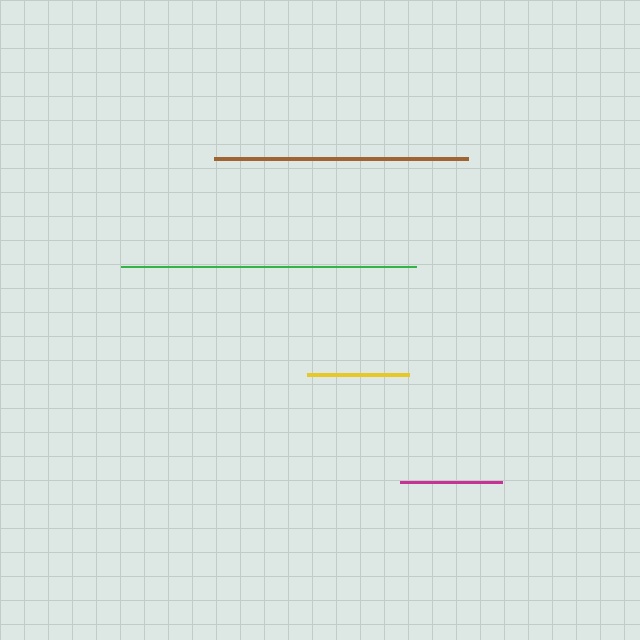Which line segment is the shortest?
The magenta line is the shortest at approximately 102 pixels.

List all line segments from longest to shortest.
From longest to shortest: green, brown, yellow, magenta.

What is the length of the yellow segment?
The yellow segment is approximately 102 pixels long.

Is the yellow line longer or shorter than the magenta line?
The yellow line is longer than the magenta line.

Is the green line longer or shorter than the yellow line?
The green line is longer than the yellow line.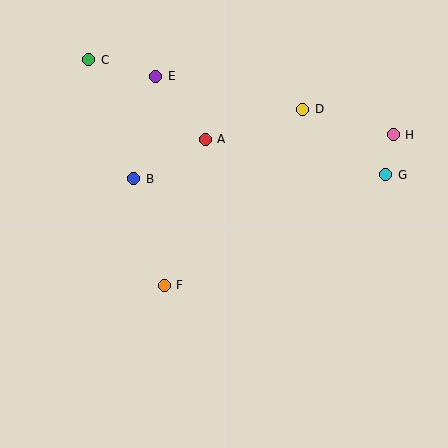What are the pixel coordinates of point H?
Point H is at (393, 135).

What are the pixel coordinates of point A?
Point A is at (205, 139).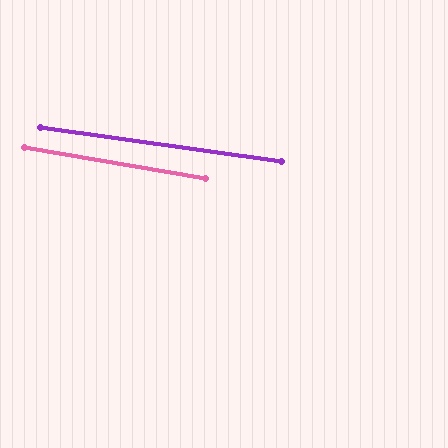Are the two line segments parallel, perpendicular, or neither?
Parallel — their directions differ by only 1.5°.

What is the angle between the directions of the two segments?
Approximately 2 degrees.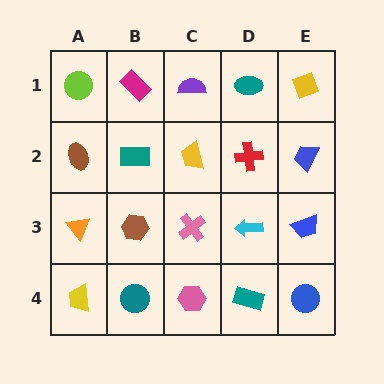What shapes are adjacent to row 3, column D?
A red cross (row 2, column D), a teal rectangle (row 4, column D), a pink cross (row 3, column C), a blue trapezoid (row 3, column E).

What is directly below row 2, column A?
An orange triangle.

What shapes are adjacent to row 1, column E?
A blue trapezoid (row 2, column E), a teal ellipse (row 1, column D).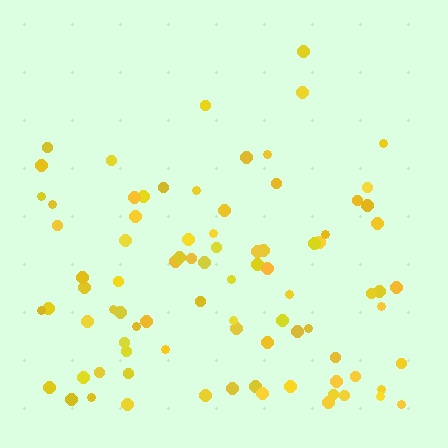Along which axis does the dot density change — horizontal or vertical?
Vertical.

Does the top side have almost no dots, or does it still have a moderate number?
Still a moderate number, just noticeably fewer than the bottom.